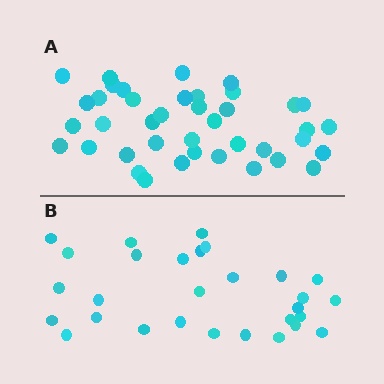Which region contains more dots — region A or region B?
Region A (the top region) has more dots.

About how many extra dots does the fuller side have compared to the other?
Region A has roughly 12 or so more dots than region B.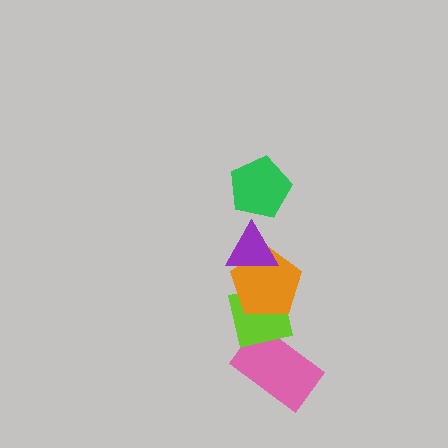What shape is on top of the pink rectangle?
The lime square is on top of the pink rectangle.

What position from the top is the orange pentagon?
The orange pentagon is 3rd from the top.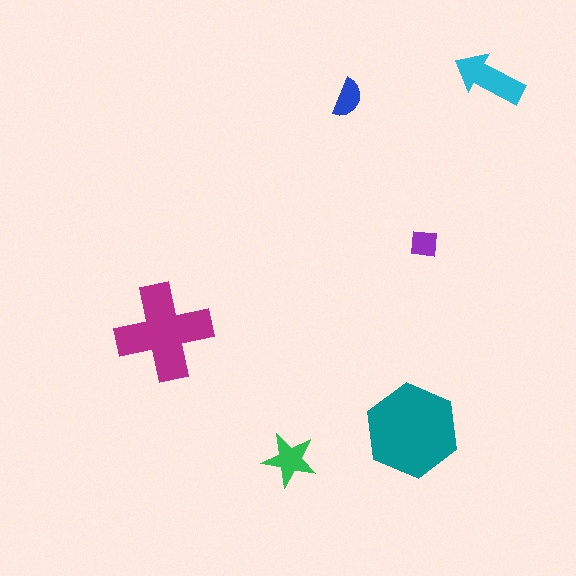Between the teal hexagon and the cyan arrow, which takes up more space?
The teal hexagon.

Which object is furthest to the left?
The magenta cross is leftmost.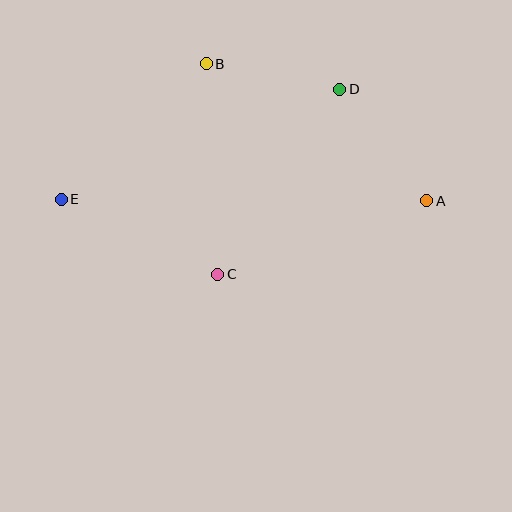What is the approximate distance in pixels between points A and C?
The distance between A and C is approximately 222 pixels.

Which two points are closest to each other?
Points B and D are closest to each other.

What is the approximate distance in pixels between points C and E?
The distance between C and E is approximately 174 pixels.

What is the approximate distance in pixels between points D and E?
The distance between D and E is approximately 299 pixels.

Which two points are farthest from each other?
Points A and E are farthest from each other.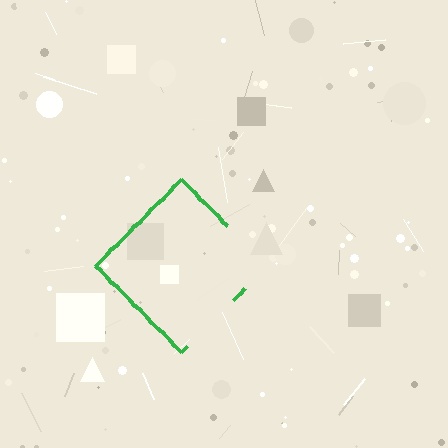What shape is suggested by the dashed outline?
The dashed outline suggests a diamond.